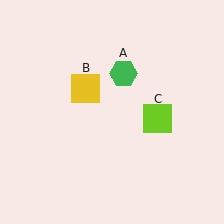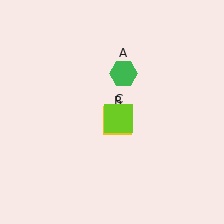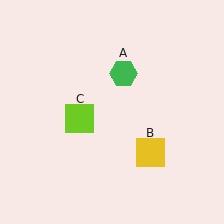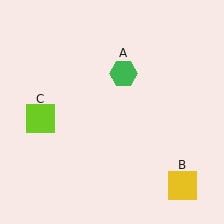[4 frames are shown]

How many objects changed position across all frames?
2 objects changed position: yellow square (object B), lime square (object C).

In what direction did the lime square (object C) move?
The lime square (object C) moved left.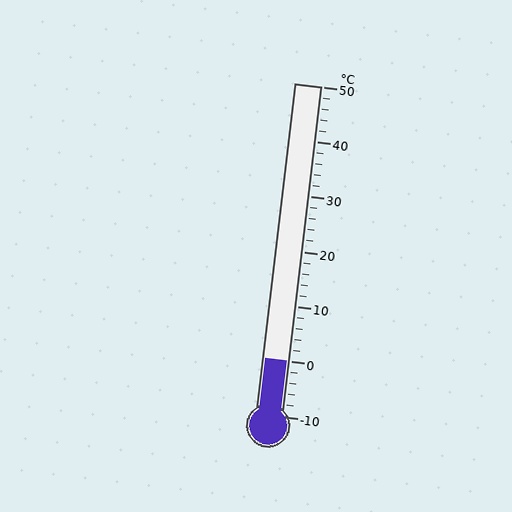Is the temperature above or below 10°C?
The temperature is below 10°C.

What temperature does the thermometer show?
The thermometer shows approximately 0°C.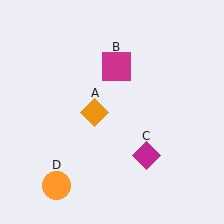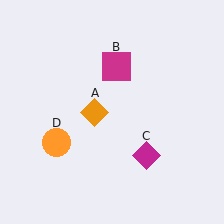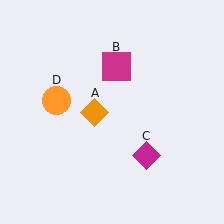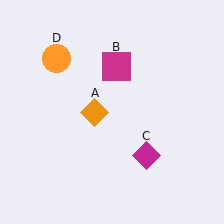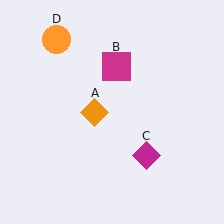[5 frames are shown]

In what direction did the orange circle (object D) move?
The orange circle (object D) moved up.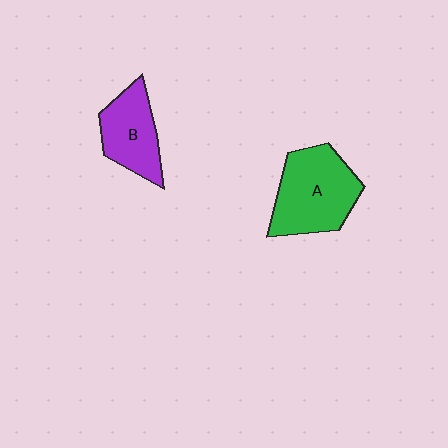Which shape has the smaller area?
Shape B (purple).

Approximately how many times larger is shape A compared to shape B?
Approximately 1.4 times.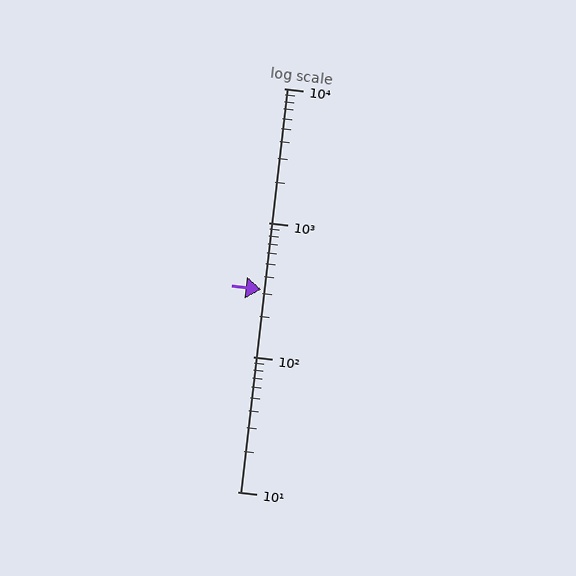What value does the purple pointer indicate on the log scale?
The pointer indicates approximately 320.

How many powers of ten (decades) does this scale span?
The scale spans 3 decades, from 10 to 10000.